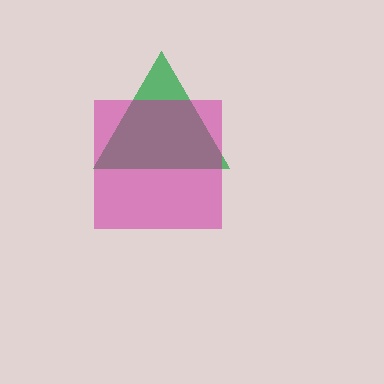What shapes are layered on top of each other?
The layered shapes are: a green triangle, a magenta square.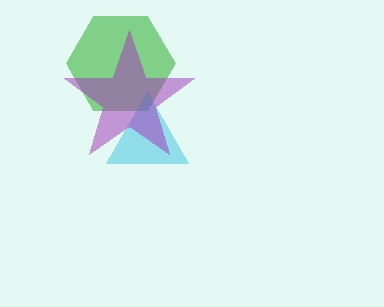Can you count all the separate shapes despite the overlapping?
Yes, there are 3 separate shapes.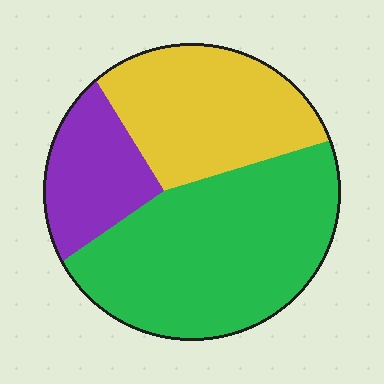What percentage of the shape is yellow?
Yellow takes up about one third (1/3) of the shape.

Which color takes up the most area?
Green, at roughly 50%.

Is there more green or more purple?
Green.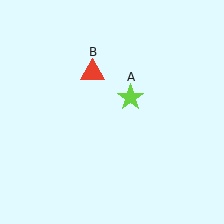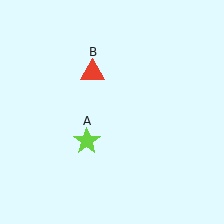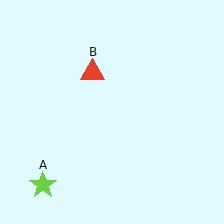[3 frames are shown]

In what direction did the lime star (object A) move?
The lime star (object A) moved down and to the left.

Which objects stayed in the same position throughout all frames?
Red triangle (object B) remained stationary.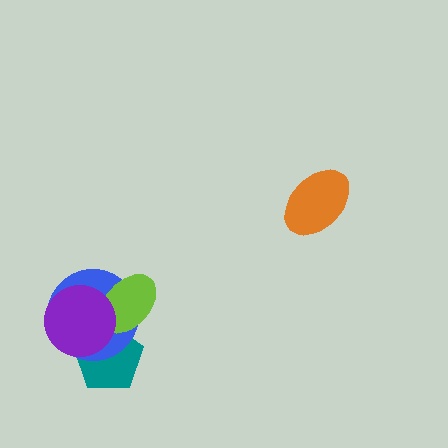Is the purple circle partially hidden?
No, no other shape covers it.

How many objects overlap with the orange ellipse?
0 objects overlap with the orange ellipse.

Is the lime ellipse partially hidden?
Yes, it is partially covered by another shape.